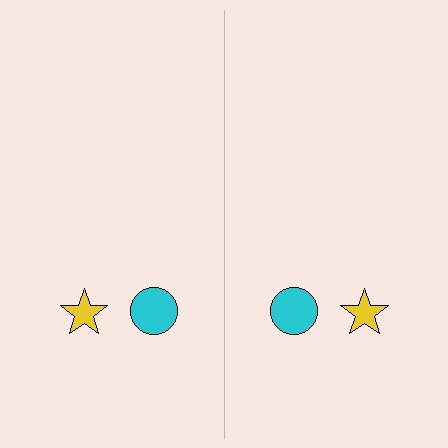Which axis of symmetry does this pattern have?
The pattern has a vertical axis of symmetry running through the center of the image.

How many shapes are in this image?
There are 4 shapes in this image.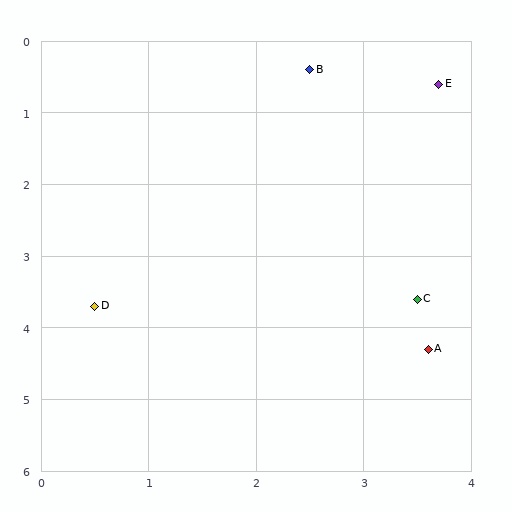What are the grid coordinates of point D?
Point D is at approximately (0.5, 3.7).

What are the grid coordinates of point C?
Point C is at approximately (3.5, 3.6).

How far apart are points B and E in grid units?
Points B and E are about 1.2 grid units apart.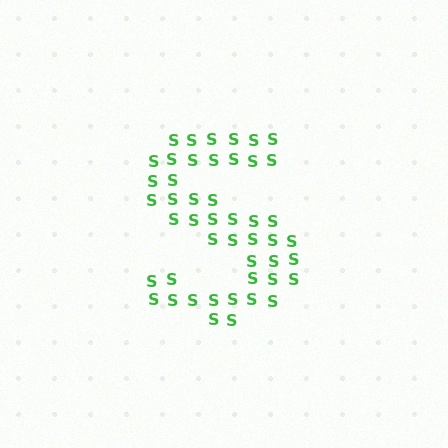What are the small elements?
The small elements are letter S's.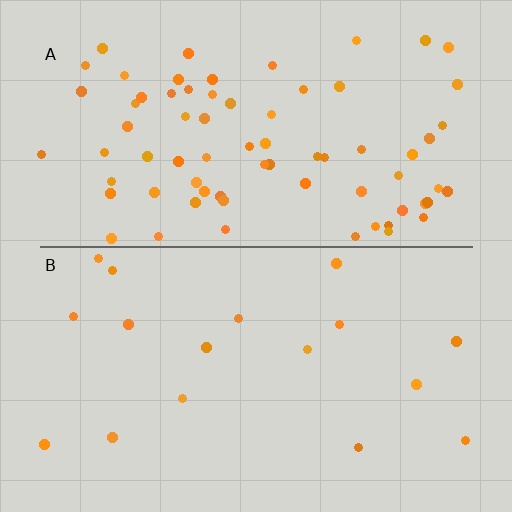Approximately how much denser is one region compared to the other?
Approximately 4.3× — region A over region B.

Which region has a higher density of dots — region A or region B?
A (the top).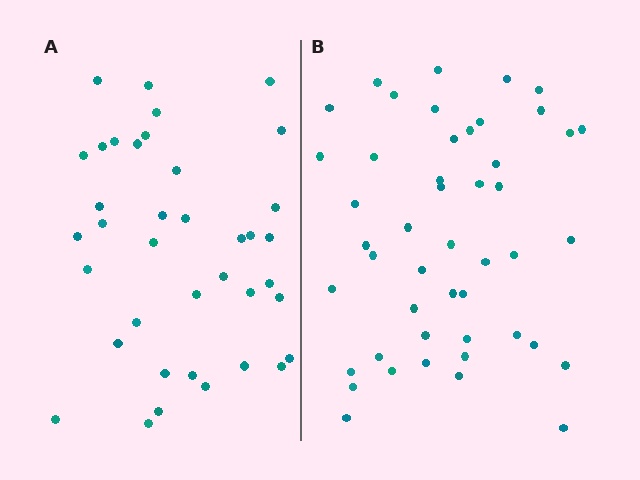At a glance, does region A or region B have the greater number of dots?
Region B (the right region) has more dots.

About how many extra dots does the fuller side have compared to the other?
Region B has roughly 8 or so more dots than region A.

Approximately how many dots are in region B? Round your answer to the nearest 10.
About 50 dots. (The exact count is 47, which rounds to 50.)